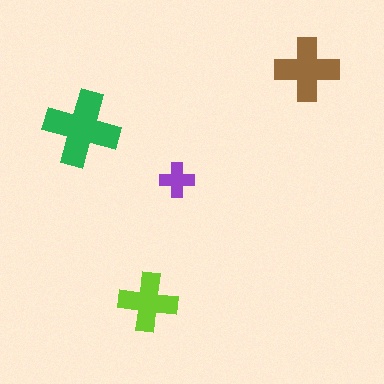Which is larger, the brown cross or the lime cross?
The brown one.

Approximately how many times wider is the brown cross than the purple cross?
About 2 times wider.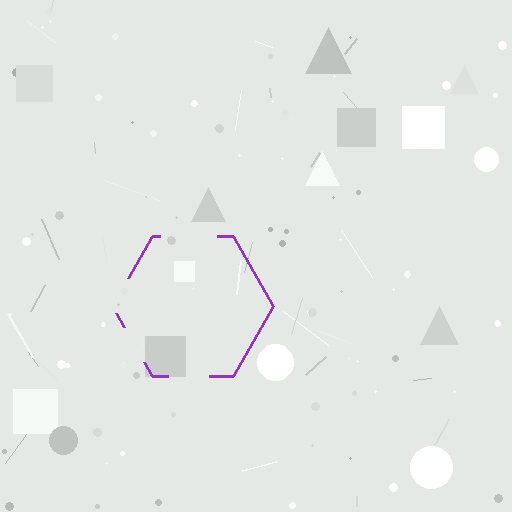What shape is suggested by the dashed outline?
The dashed outline suggests a hexagon.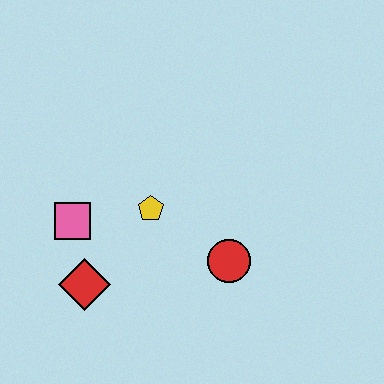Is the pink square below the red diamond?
No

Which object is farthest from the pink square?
The red circle is farthest from the pink square.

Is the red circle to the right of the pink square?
Yes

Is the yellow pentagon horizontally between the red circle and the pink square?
Yes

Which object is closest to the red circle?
The yellow pentagon is closest to the red circle.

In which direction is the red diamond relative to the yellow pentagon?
The red diamond is below the yellow pentagon.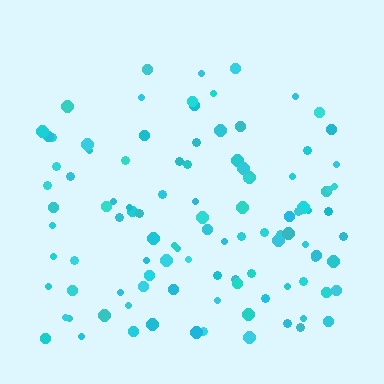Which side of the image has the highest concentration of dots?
The bottom.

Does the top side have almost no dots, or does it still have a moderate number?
Still a moderate number, just noticeably fewer than the bottom.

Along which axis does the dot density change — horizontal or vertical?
Vertical.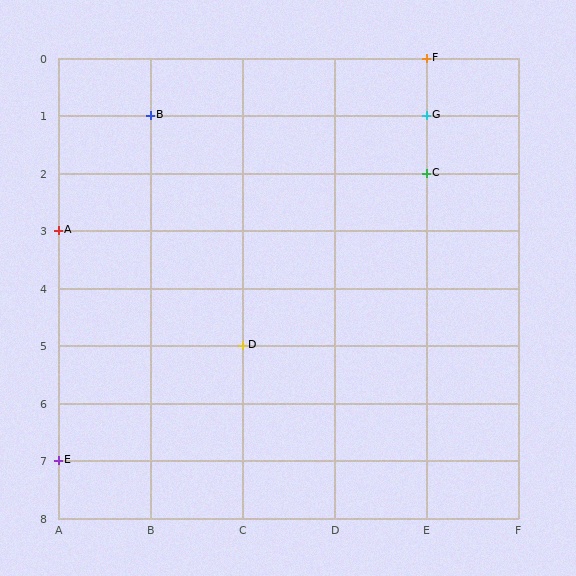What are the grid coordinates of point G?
Point G is at grid coordinates (E, 1).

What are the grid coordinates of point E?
Point E is at grid coordinates (A, 7).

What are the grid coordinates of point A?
Point A is at grid coordinates (A, 3).